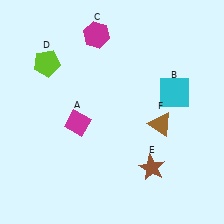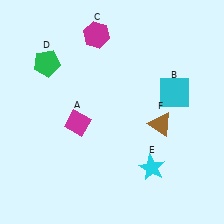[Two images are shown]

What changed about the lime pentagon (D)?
In Image 1, D is lime. In Image 2, it changed to green.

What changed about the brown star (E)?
In Image 1, E is brown. In Image 2, it changed to cyan.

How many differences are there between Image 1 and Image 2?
There are 2 differences between the two images.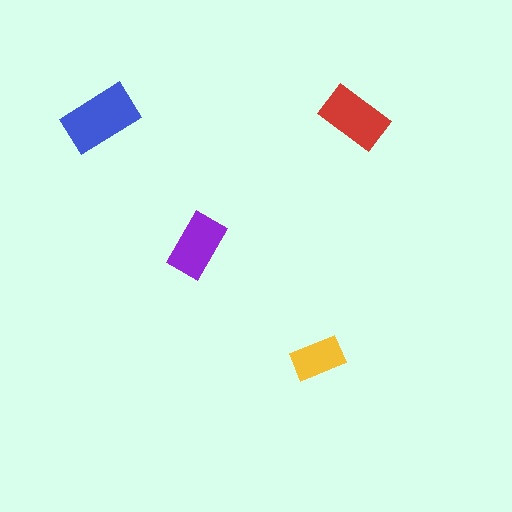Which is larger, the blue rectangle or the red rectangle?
The blue one.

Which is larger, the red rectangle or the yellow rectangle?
The red one.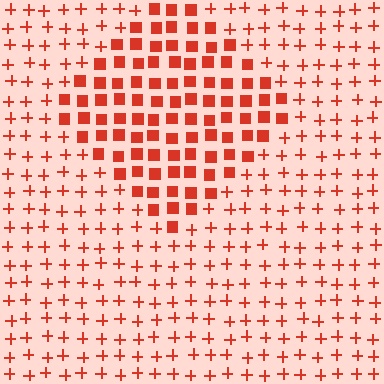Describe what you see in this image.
The image is filled with small red elements arranged in a uniform grid. A diamond-shaped region contains squares, while the surrounding area contains plus signs. The boundary is defined purely by the change in element shape.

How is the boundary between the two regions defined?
The boundary is defined by a change in element shape: squares inside vs. plus signs outside. All elements share the same color and spacing.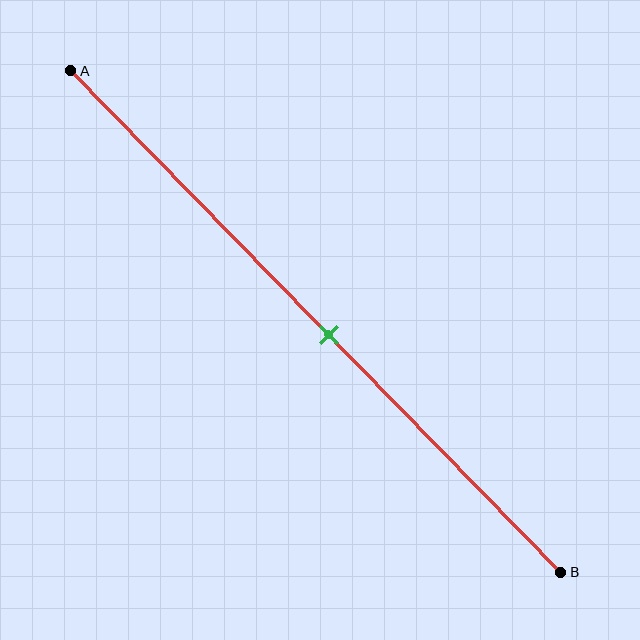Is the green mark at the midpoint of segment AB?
Yes, the mark is approximately at the midpoint.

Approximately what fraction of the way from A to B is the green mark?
The green mark is approximately 55% of the way from A to B.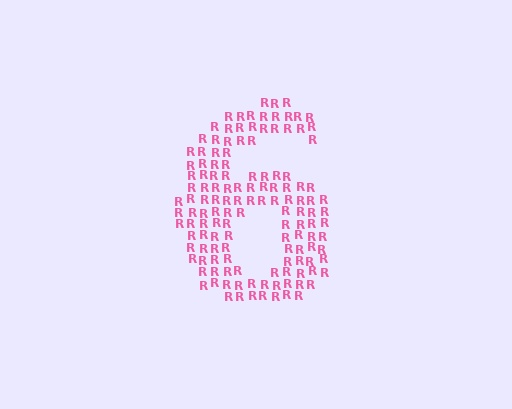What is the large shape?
The large shape is the digit 6.